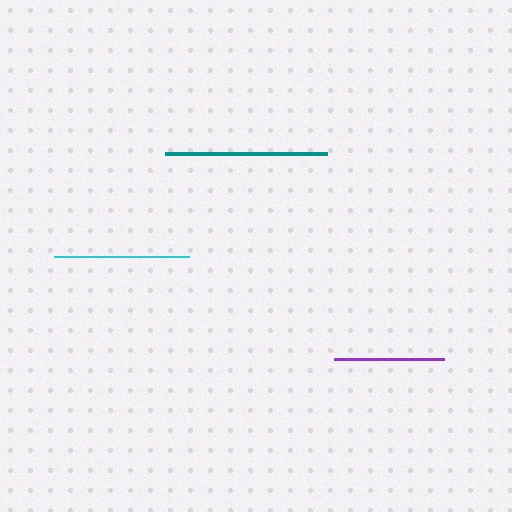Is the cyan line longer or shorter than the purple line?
The cyan line is longer than the purple line.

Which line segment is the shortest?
The purple line is the shortest at approximately 111 pixels.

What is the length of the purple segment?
The purple segment is approximately 111 pixels long.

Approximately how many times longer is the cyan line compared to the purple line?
The cyan line is approximately 1.2 times the length of the purple line.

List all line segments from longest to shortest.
From longest to shortest: teal, cyan, purple.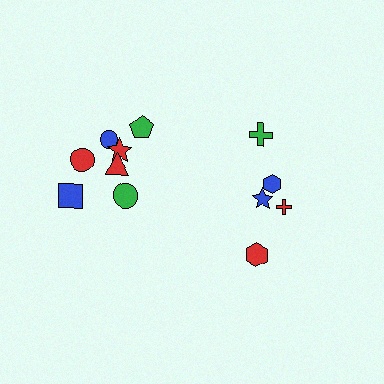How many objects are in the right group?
There are 5 objects.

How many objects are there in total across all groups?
There are 12 objects.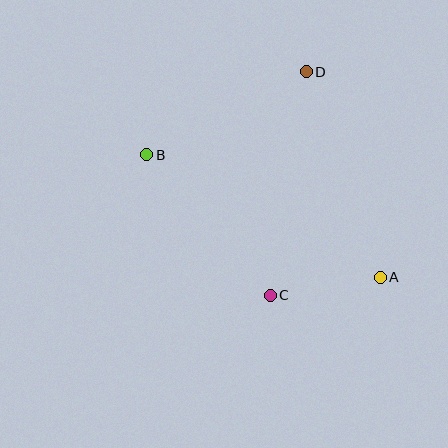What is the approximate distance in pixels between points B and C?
The distance between B and C is approximately 187 pixels.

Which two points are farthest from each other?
Points A and B are farthest from each other.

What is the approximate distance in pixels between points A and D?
The distance between A and D is approximately 219 pixels.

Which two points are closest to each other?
Points A and C are closest to each other.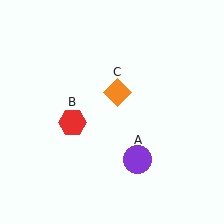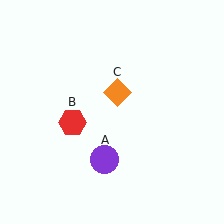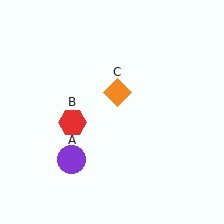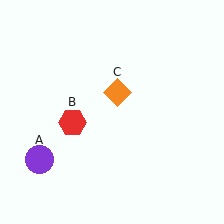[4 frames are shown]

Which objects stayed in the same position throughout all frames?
Red hexagon (object B) and orange diamond (object C) remained stationary.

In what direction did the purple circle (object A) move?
The purple circle (object A) moved left.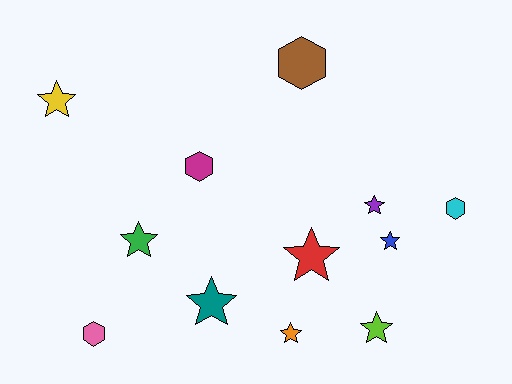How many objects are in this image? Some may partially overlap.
There are 12 objects.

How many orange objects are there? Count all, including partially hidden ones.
There is 1 orange object.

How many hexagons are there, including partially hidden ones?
There are 4 hexagons.